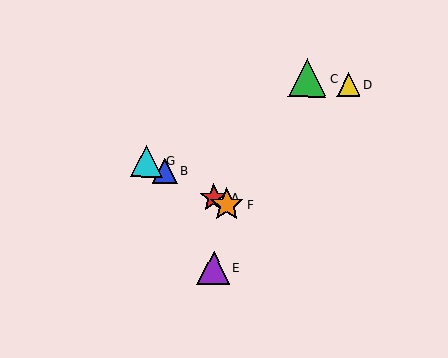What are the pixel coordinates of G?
Object G is at (147, 161).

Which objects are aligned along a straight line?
Objects A, B, F, G are aligned along a straight line.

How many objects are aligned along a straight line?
4 objects (A, B, F, G) are aligned along a straight line.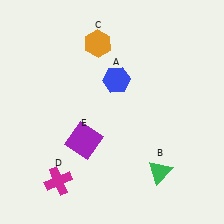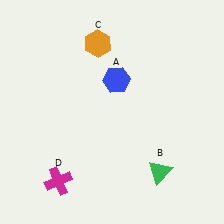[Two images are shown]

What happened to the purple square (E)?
The purple square (E) was removed in Image 2. It was in the bottom-left area of Image 1.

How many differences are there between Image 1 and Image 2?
There is 1 difference between the two images.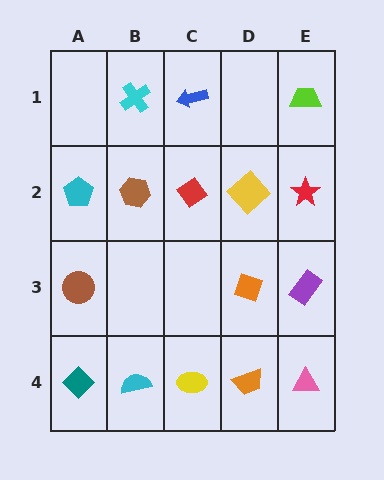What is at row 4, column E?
A pink triangle.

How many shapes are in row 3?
3 shapes.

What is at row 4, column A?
A teal diamond.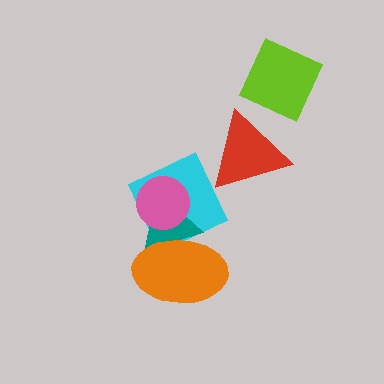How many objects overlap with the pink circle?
2 objects overlap with the pink circle.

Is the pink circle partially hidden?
No, no other shape covers it.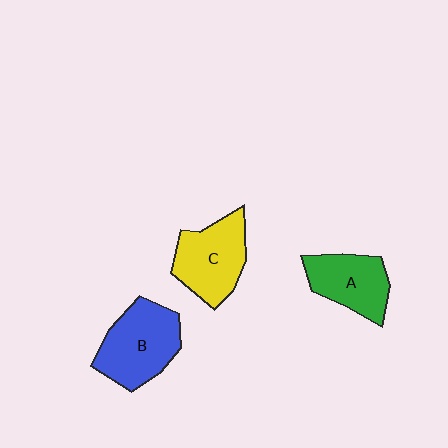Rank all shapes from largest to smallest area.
From largest to smallest: B (blue), C (yellow), A (green).